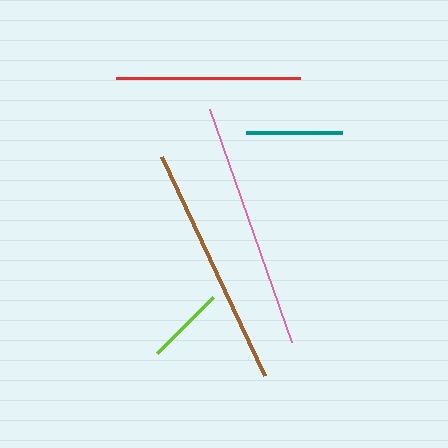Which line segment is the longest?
The pink line is the longest at approximately 247 pixels.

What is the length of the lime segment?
The lime segment is approximately 79 pixels long.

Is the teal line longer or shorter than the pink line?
The pink line is longer than the teal line.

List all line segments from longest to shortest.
From longest to shortest: pink, brown, red, teal, lime.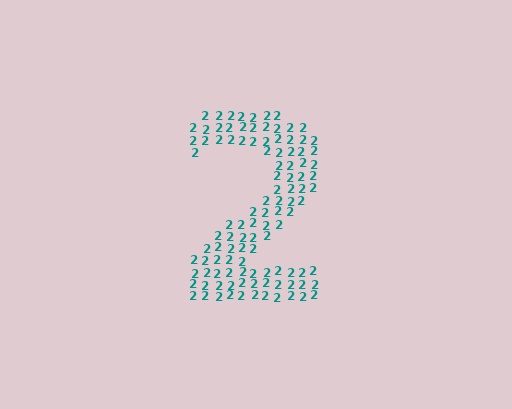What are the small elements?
The small elements are digit 2's.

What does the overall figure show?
The overall figure shows the digit 2.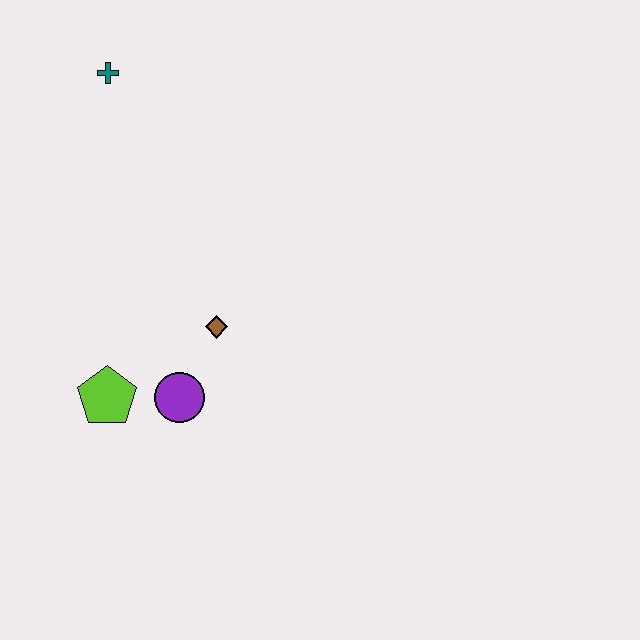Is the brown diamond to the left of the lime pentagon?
No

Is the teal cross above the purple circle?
Yes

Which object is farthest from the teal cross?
The purple circle is farthest from the teal cross.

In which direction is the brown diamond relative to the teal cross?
The brown diamond is below the teal cross.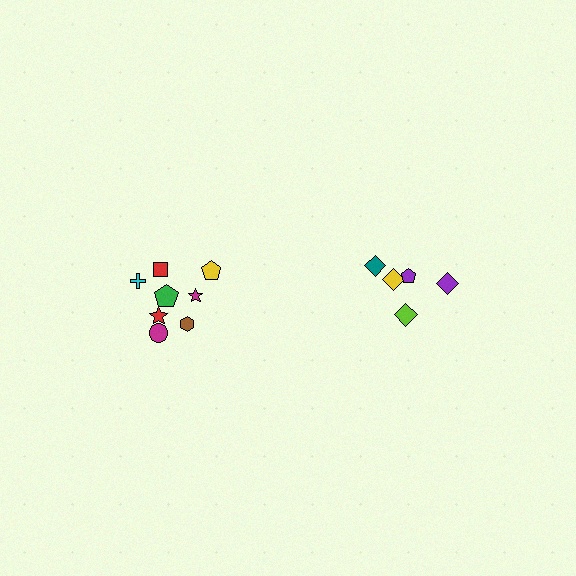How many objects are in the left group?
There are 8 objects.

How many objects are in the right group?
There are 5 objects.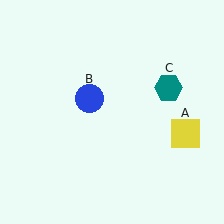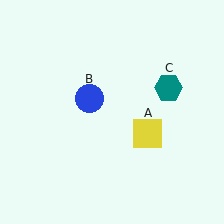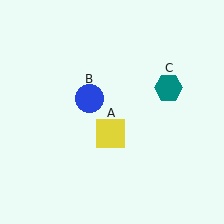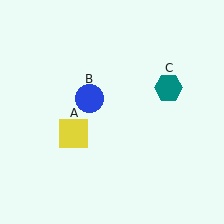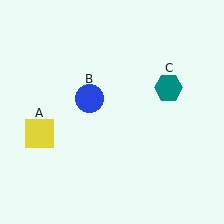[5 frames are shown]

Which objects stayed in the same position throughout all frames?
Blue circle (object B) and teal hexagon (object C) remained stationary.